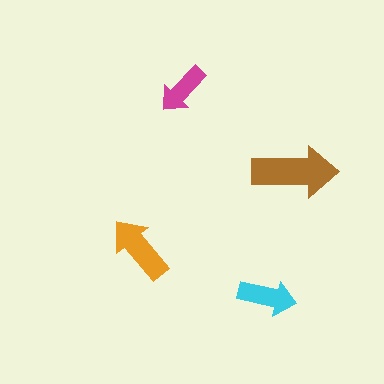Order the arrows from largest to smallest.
the brown one, the orange one, the cyan one, the magenta one.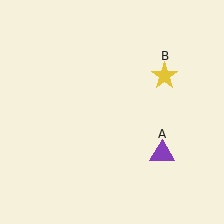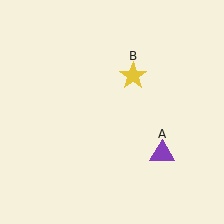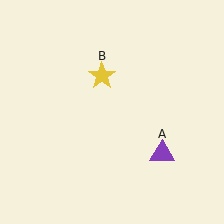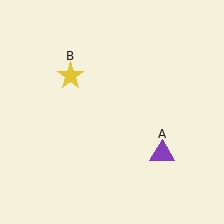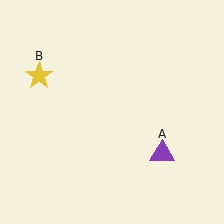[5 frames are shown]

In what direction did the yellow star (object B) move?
The yellow star (object B) moved left.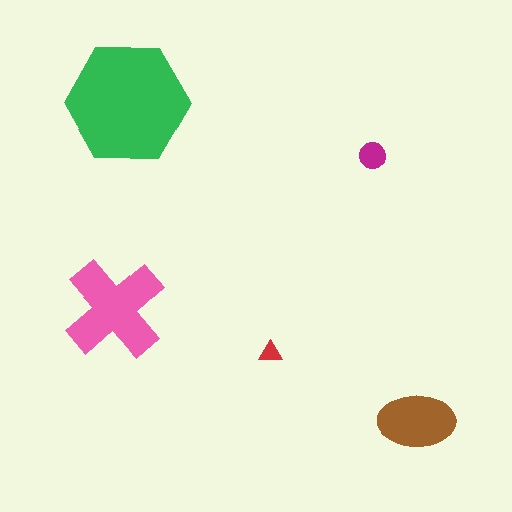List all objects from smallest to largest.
The red triangle, the magenta circle, the brown ellipse, the pink cross, the green hexagon.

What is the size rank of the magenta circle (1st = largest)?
4th.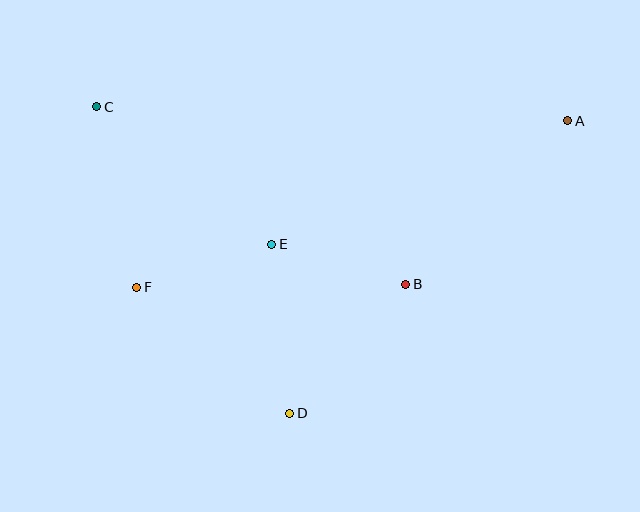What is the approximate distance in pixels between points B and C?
The distance between B and C is approximately 356 pixels.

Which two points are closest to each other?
Points B and E are closest to each other.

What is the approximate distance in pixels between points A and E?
The distance between A and E is approximately 320 pixels.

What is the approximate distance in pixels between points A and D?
The distance between A and D is approximately 403 pixels.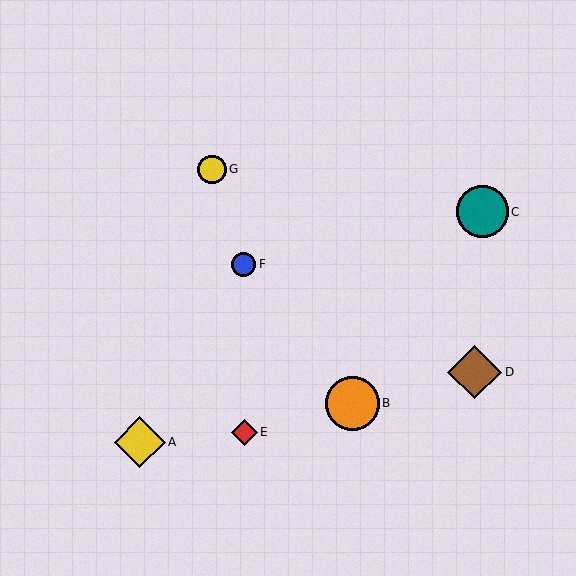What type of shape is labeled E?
Shape E is a red diamond.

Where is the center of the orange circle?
The center of the orange circle is at (352, 403).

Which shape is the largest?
The brown diamond (labeled D) is the largest.